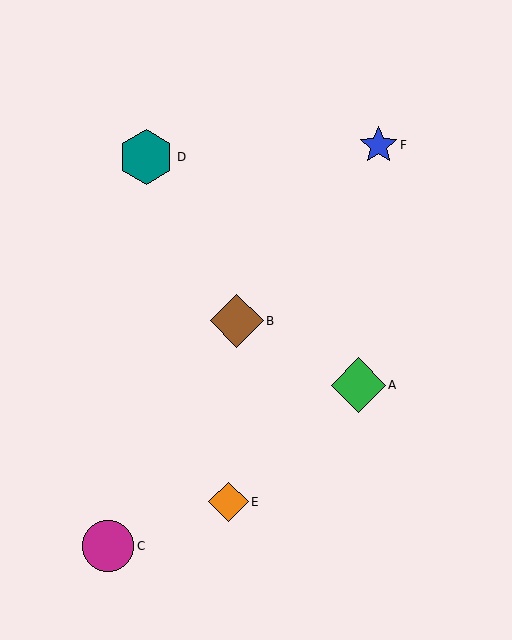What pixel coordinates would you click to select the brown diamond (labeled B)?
Click at (237, 321) to select the brown diamond B.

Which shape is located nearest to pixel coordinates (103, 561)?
The magenta circle (labeled C) at (108, 546) is nearest to that location.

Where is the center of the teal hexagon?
The center of the teal hexagon is at (146, 157).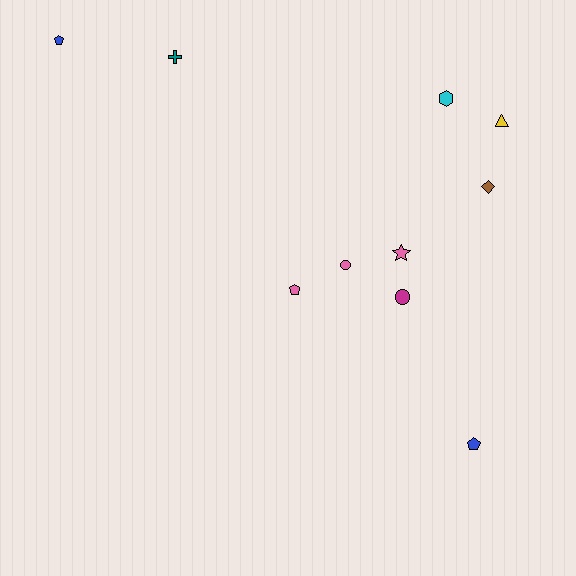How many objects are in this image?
There are 10 objects.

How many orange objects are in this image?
There are no orange objects.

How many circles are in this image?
There are 2 circles.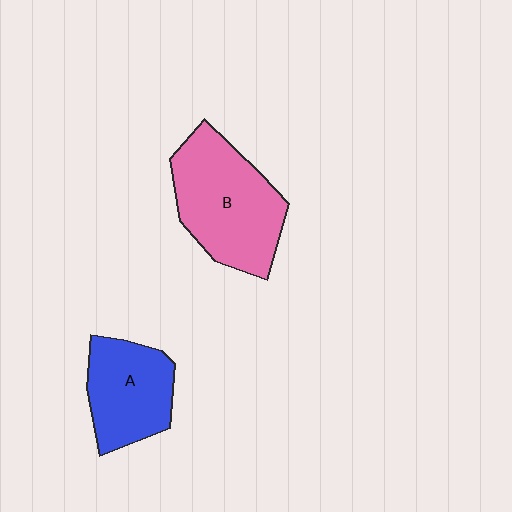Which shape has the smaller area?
Shape A (blue).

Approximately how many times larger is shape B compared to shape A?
Approximately 1.4 times.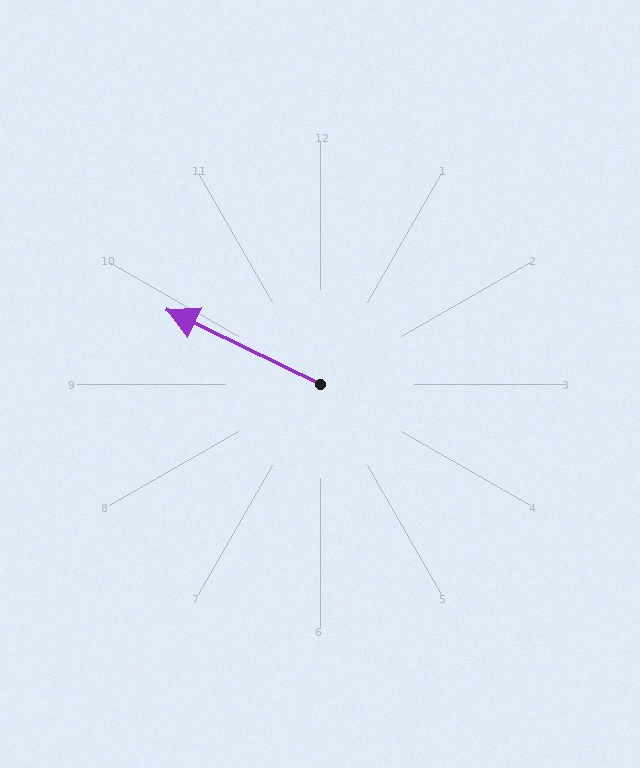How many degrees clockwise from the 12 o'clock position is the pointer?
Approximately 296 degrees.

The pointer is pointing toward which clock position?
Roughly 10 o'clock.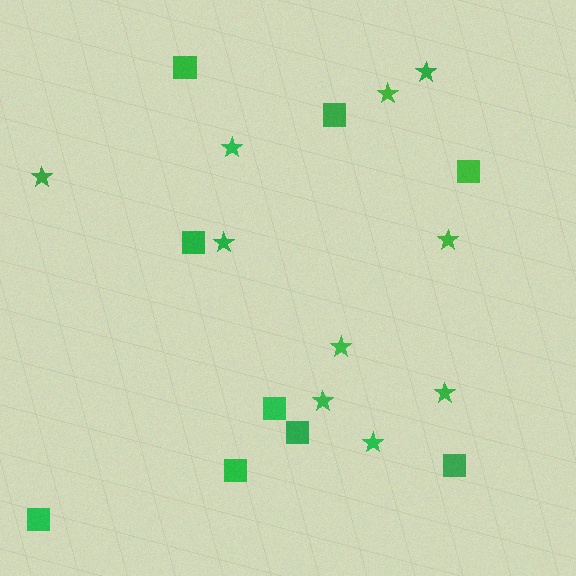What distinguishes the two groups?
There are 2 groups: one group of stars (10) and one group of squares (9).